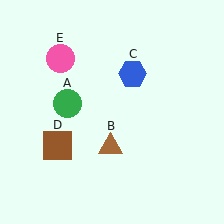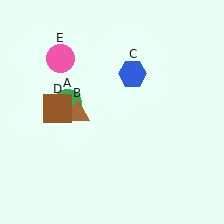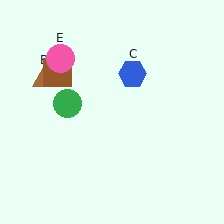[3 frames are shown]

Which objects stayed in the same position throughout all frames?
Green circle (object A) and blue hexagon (object C) and pink circle (object E) remained stationary.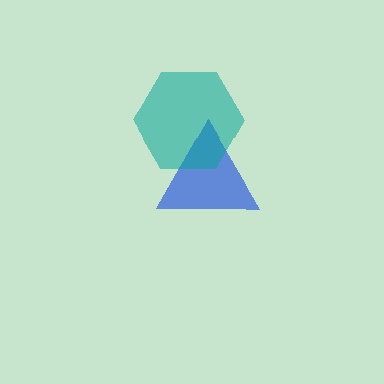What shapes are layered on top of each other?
The layered shapes are: a blue triangle, a teal hexagon.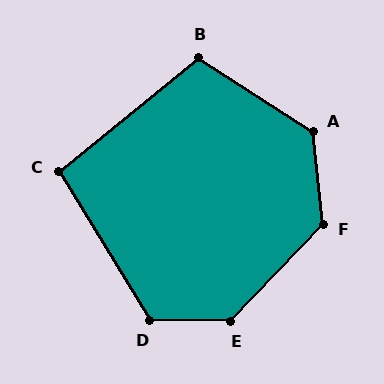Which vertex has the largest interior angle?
E, at approximately 133 degrees.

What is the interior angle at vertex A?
Approximately 129 degrees (obtuse).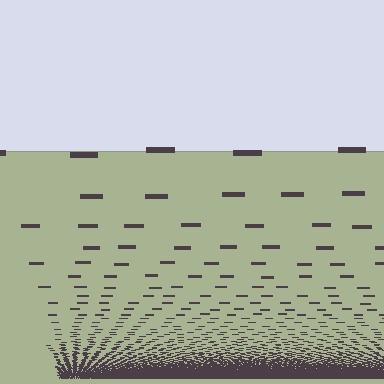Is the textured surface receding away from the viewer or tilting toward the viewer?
The surface appears to tilt toward the viewer. Texture elements get larger and sparser toward the top.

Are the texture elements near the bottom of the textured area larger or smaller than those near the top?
Smaller. The gradient is inverted — elements near the bottom are smaller and denser.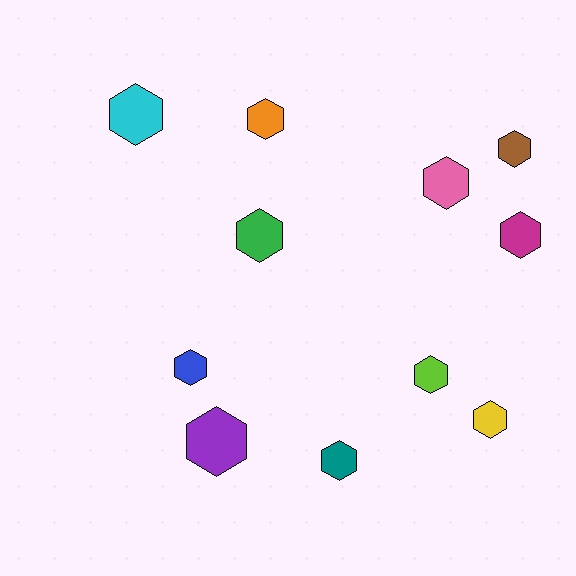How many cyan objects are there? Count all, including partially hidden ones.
There is 1 cyan object.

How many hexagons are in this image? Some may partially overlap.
There are 11 hexagons.